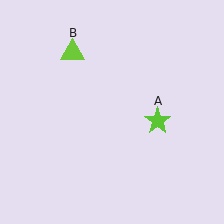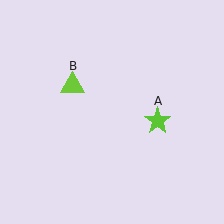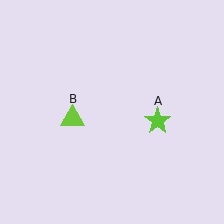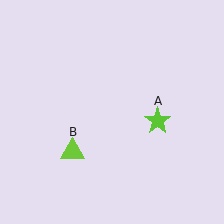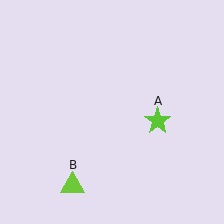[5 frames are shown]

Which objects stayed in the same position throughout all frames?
Lime star (object A) remained stationary.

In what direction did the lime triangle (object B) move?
The lime triangle (object B) moved down.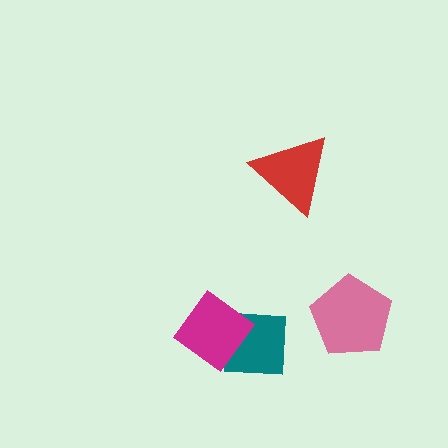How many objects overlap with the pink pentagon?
0 objects overlap with the pink pentagon.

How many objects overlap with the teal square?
1 object overlaps with the teal square.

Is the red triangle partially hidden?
No, no other shape covers it.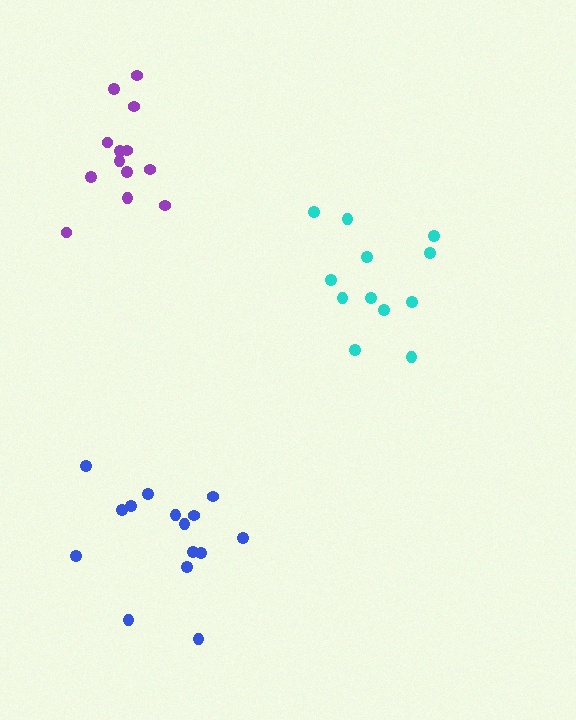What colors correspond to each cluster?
The clusters are colored: cyan, purple, blue.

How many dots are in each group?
Group 1: 12 dots, Group 2: 13 dots, Group 3: 15 dots (40 total).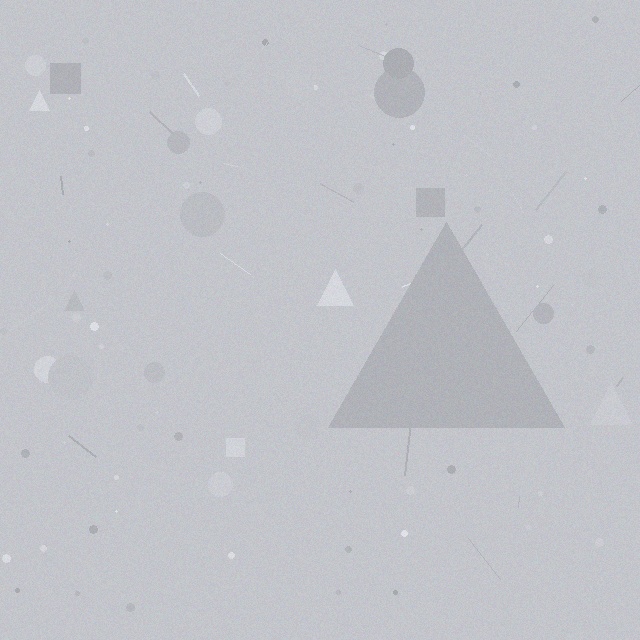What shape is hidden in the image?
A triangle is hidden in the image.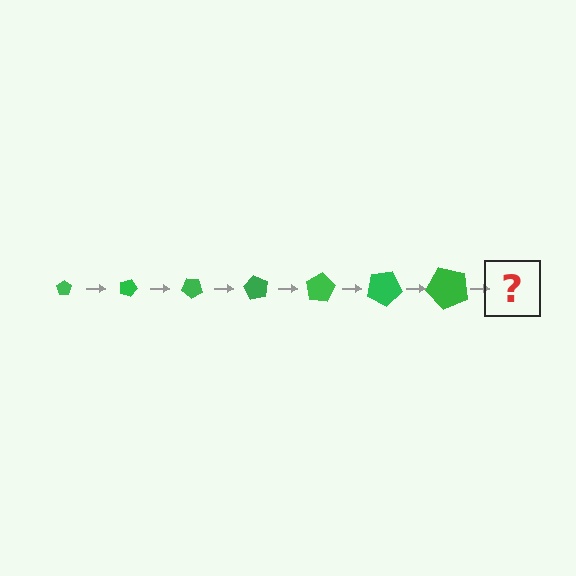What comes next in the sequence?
The next element should be a pentagon, larger than the previous one and rotated 140 degrees from the start.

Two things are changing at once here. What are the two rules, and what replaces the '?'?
The two rules are that the pentagon grows larger each step and it rotates 20 degrees each step. The '?' should be a pentagon, larger than the previous one and rotated 140 degrees from the start.